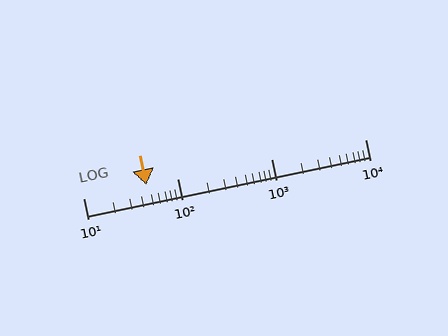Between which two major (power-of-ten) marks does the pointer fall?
The pointer is between 10 and 100.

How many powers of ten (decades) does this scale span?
The scale spans 3 decades, from 10 to 10000.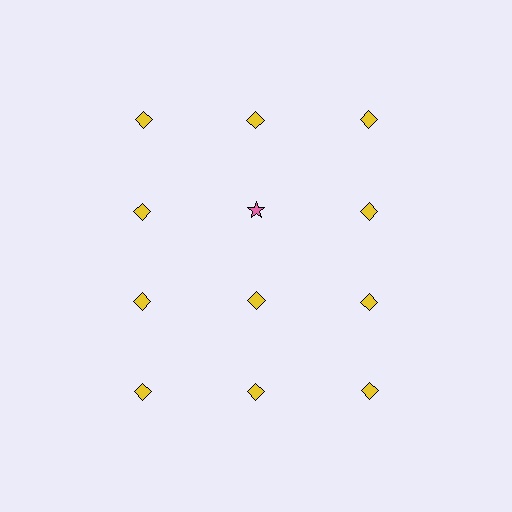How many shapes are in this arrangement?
There are 12 shapes arranged in a grid pattern.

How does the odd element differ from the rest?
It differs in both color (pink instead of yellow) and shape (star instead of diamond).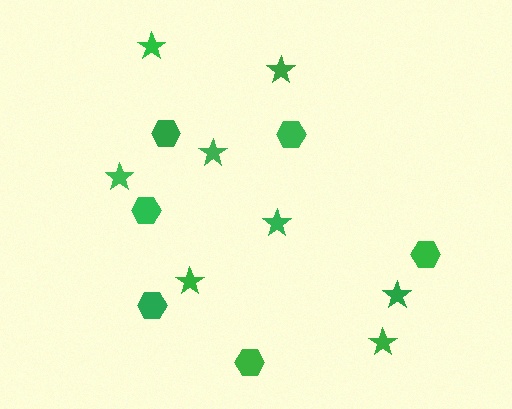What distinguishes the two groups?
There are 2 groups: one group of hexagons (6) and one group of stars (8).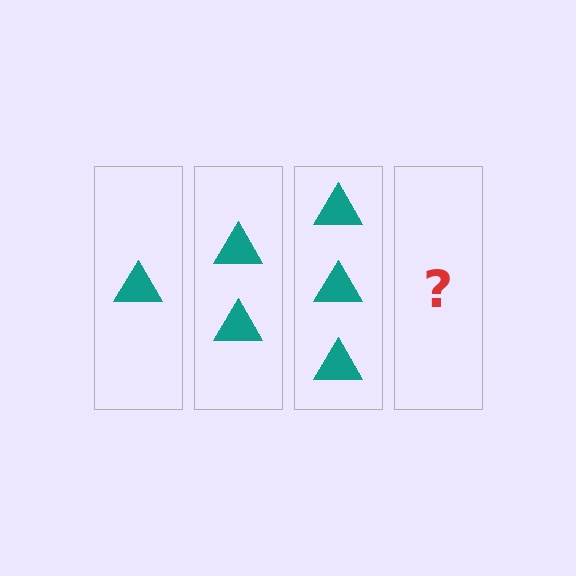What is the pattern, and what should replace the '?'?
The pattern is that each step adds one more triangle. The '?' should be 4 triangles.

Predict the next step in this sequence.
The next step is 4 triangles.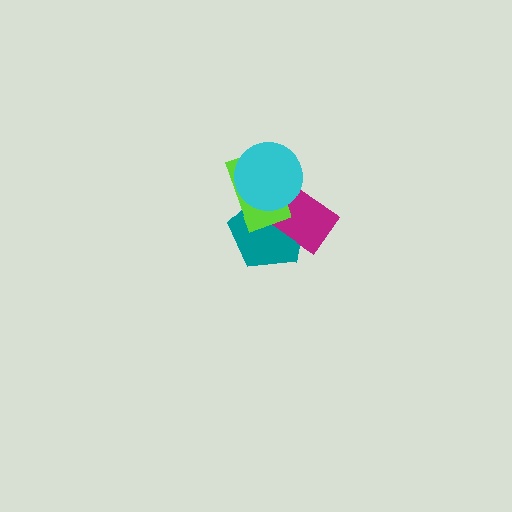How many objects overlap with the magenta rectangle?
3 objects overlap with the magenta rectangle.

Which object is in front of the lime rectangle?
The cyan circle is in front of the lime rectangle.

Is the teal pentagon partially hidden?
Yes, it is partially covered by another shape.